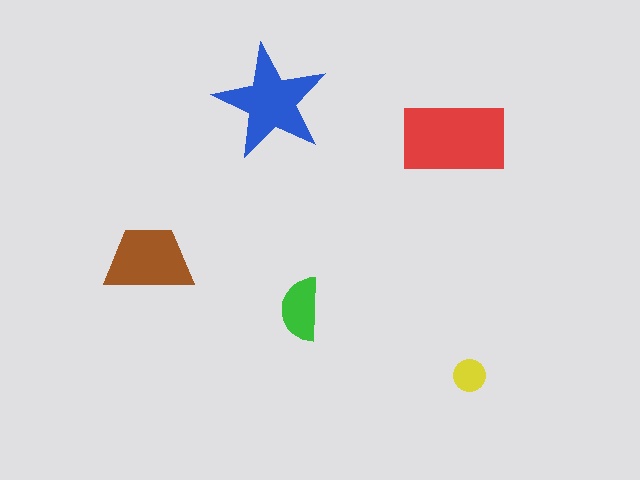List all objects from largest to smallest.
The red rectangle, the blue star, the brown trapezoid, the green semicircle, the yellow circle.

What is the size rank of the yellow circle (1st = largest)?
5th.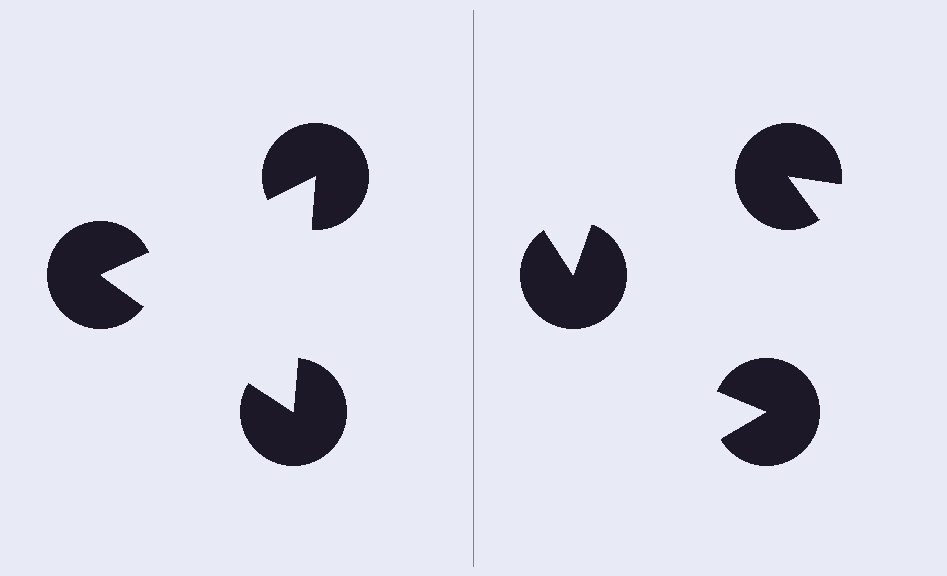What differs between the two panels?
The pac-man discs are positioned identically on both sides; only the wedge orientations differ. On the left they align to a triangle; on the right they are misaligned.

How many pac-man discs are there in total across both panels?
6 — 3 on each side.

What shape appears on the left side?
An illusory triangle.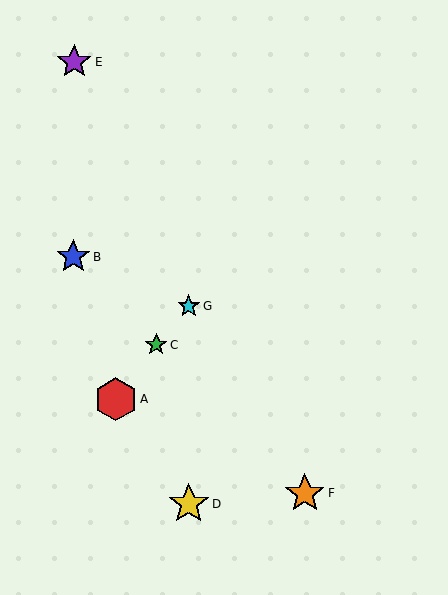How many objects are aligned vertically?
2 objects (D, G) are aligned vertically.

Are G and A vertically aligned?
No, G is at x≈189 and A is at x≈116.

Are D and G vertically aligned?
Yes, both are at x≈189.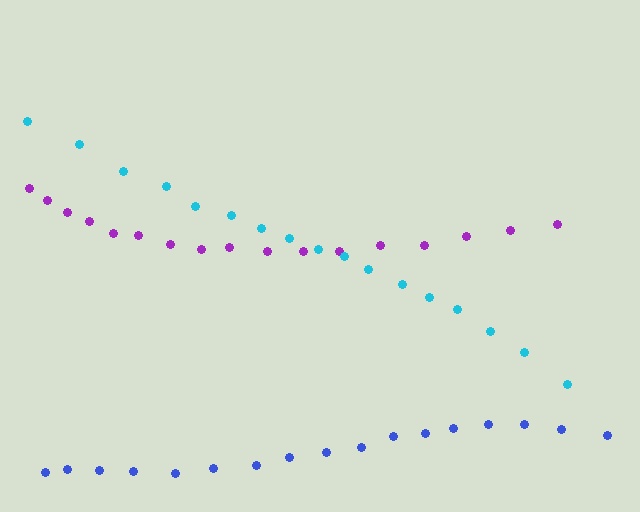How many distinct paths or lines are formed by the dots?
There are 3 distinct paths.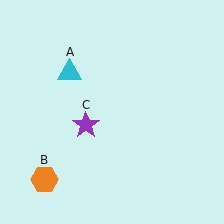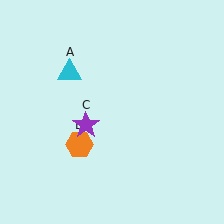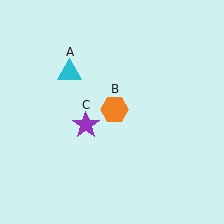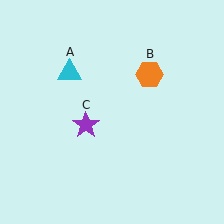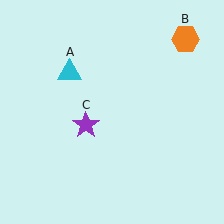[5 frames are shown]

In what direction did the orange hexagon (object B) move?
The orange hexagon (object B) moved up and to the right.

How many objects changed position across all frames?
1 object changed position: orange hexagon (object B).